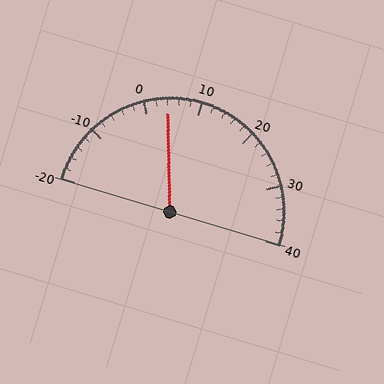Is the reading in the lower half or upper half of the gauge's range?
The reading is in the lower half of the range (-20 to 40).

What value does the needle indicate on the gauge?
The needle indicates approximately 4.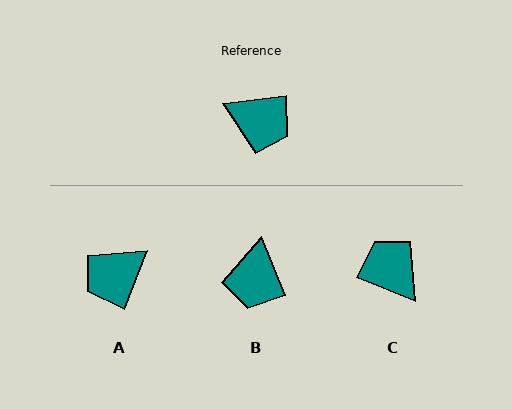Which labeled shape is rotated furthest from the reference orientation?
C, about 151 degrees away.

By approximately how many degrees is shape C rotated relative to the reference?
Approximately 151 degrees counter-clockwise.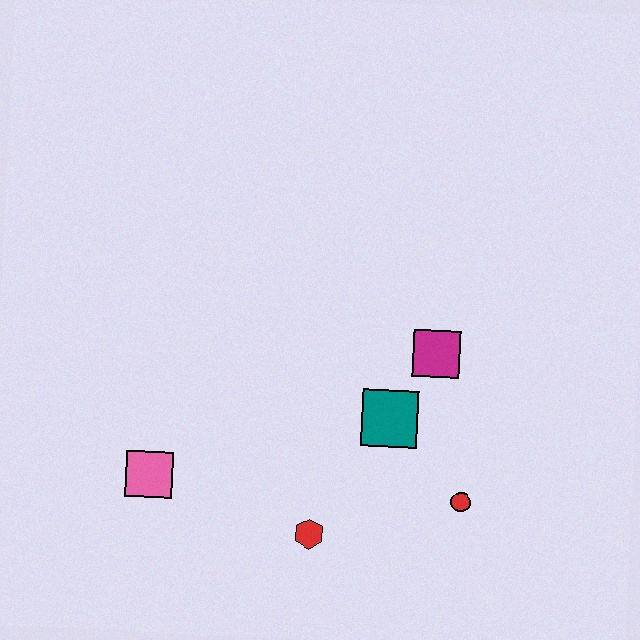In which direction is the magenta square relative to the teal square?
The magenta square is above the teal square.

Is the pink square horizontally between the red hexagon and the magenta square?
No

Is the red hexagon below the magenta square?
Yes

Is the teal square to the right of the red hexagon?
Yes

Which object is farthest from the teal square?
The pink square is farthest from the teal square.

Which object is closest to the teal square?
The magenta square is closest to the teal square.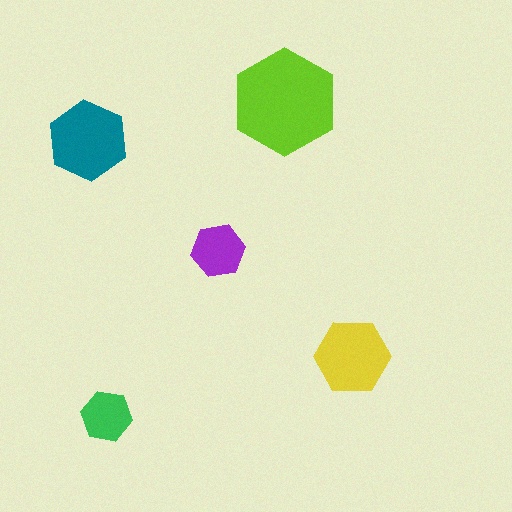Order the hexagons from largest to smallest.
the lime one, the teal one, the yellow one, the purple one, the green one.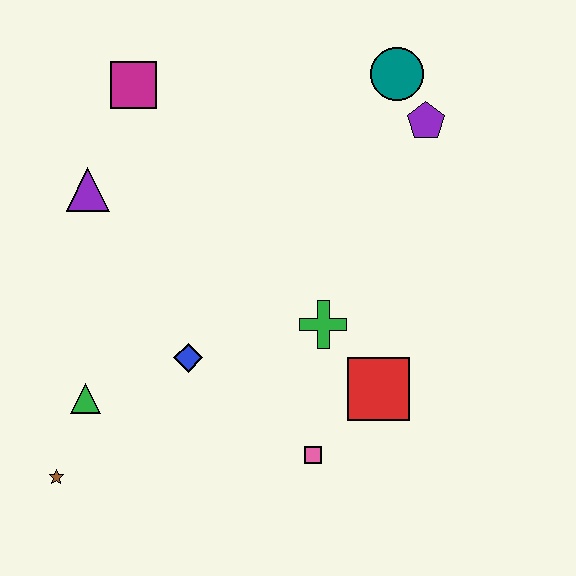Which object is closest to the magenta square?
The purple triangle is closest to the magenta square.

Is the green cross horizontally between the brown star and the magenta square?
No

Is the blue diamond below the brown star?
No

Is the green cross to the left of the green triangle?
No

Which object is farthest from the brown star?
The teal circle is farthest from the brown star.